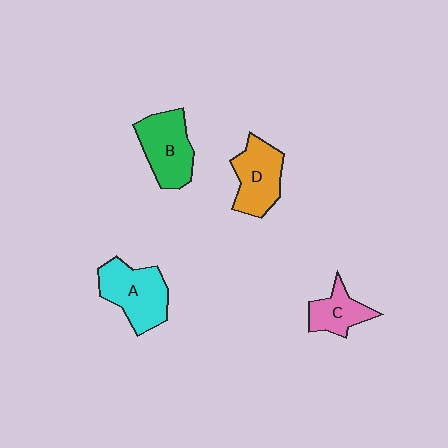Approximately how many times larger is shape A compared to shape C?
Approximately 1.7 times.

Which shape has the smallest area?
Shape C (pink).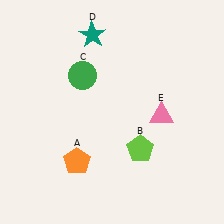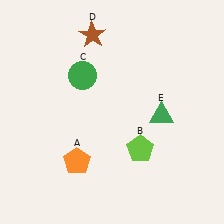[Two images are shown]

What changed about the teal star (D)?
In Image 1, D is teal. In Image 2, it changed to brown.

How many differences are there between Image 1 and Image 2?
There are 2 differences between the two images.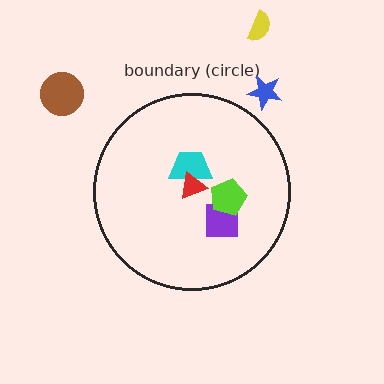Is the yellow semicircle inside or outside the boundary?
Outside.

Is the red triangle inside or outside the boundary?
Inside.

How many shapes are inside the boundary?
4 inside, 3 outside.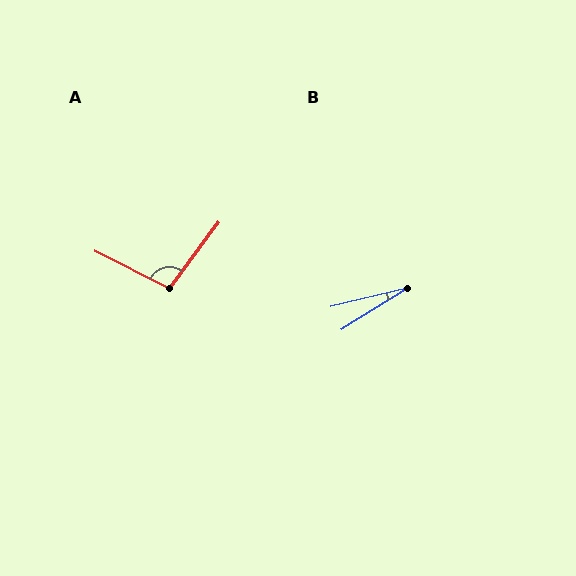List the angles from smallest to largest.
B (18°), A (100°).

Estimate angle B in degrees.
Approximately 18 degrees.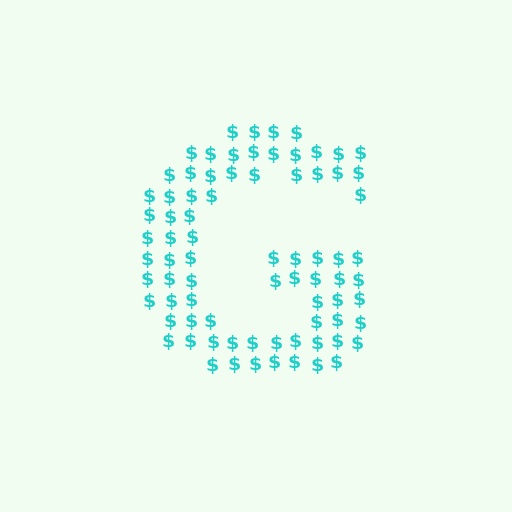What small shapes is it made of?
It is made of small dollar signs.